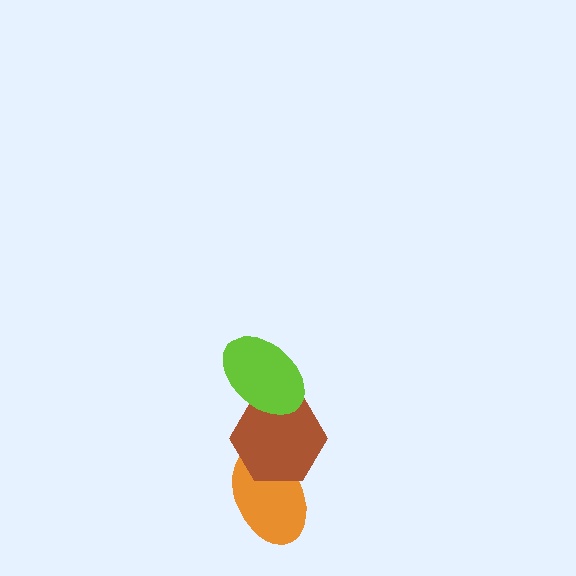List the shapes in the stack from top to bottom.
From top to bottom: the lime ellipse, the brown hexagon, the orange ellipse.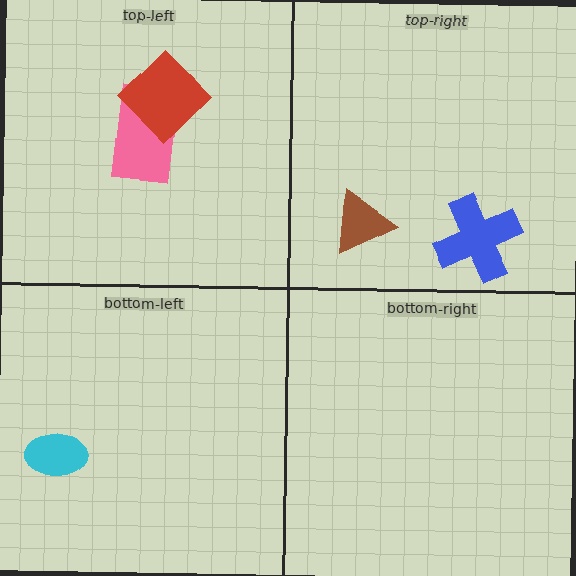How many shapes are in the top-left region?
2.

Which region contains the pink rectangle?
The top-left region.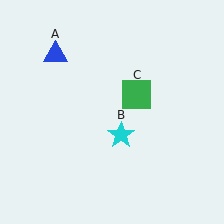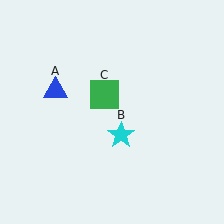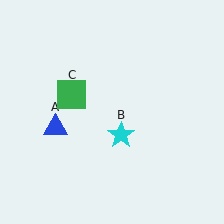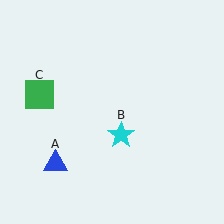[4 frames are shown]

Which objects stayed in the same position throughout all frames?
Cyan star (object B) remained stationary.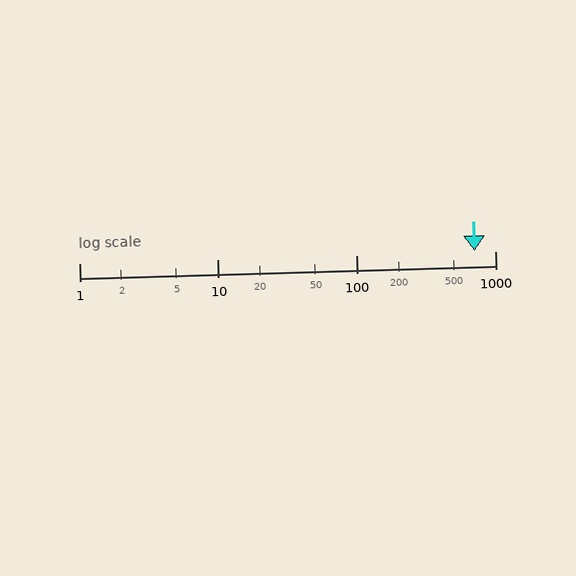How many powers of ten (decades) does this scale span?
The scale spans 3 decades, from 1 to 1000.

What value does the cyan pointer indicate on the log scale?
The pointer indicates approximately 710.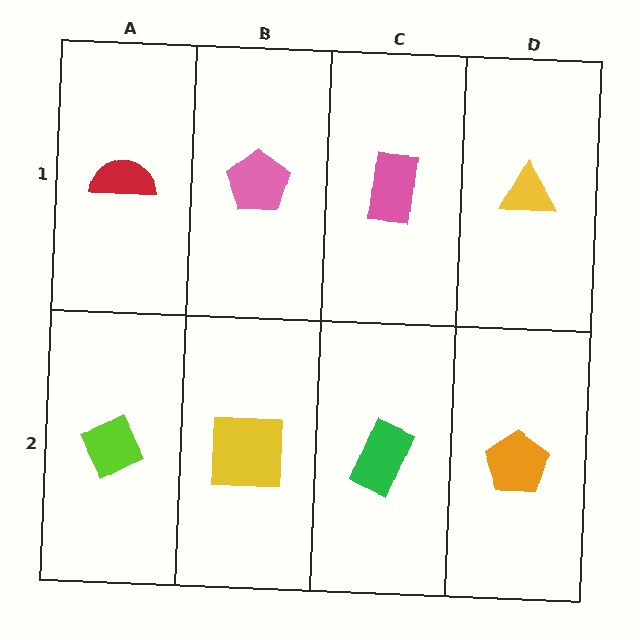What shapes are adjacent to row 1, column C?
A green rectangle (row 2, column C), a pink pentagon (row 1, column B), a yellow triangle (row 1, column D).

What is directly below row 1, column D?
An orange pentagon.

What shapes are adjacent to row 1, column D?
An orange pentagon (row 2, column D), a pink rectangle (row 1, column C).